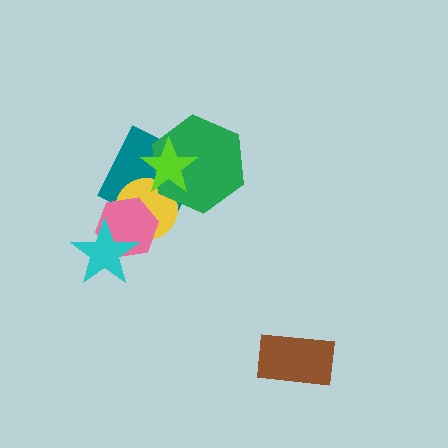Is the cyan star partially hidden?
No, no other shape covers it.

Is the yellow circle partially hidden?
Yes, it is partially covered by another shape.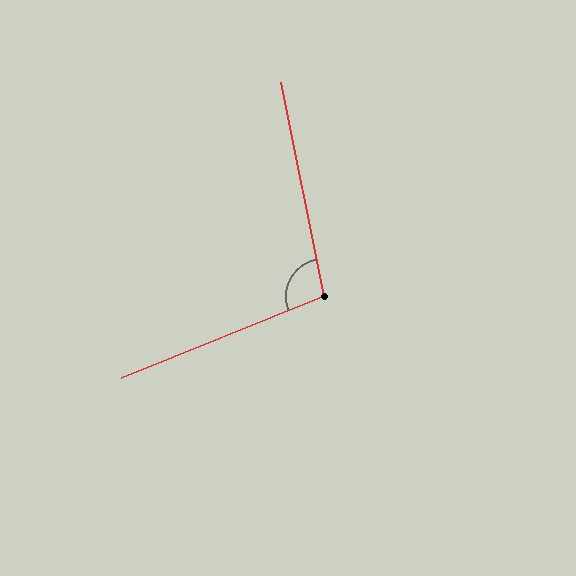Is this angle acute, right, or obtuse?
It is obtuse.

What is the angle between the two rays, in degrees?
Approximately 101 degrees.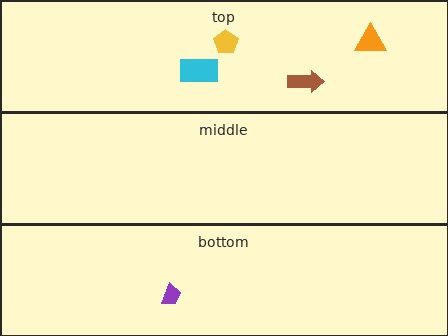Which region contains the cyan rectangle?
The top region.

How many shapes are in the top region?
4.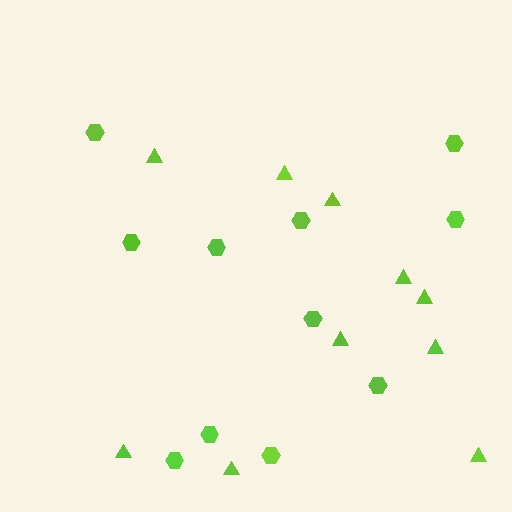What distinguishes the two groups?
There are 2 groups: one group of hexagons (11) and one group of triangles (10).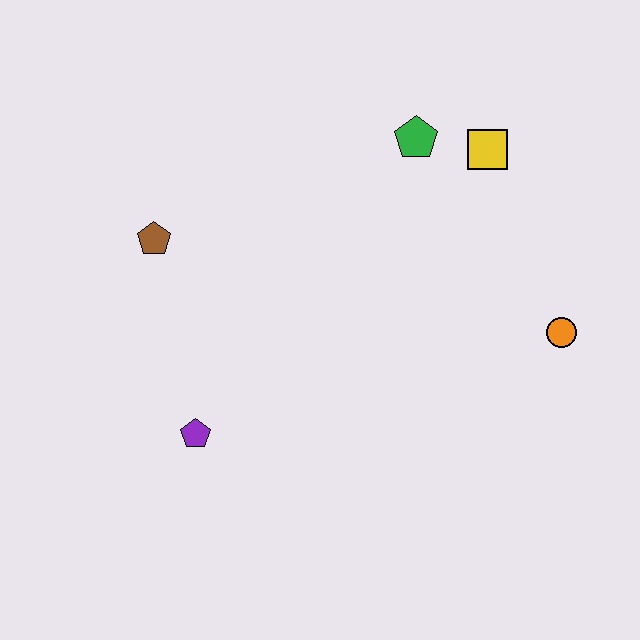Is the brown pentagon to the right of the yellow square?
No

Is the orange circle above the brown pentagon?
No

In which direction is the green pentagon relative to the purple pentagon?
The green pentagon is above the purple pentagon.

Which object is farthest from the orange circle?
The brown pentagon is farthest from the orange circle.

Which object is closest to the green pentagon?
The yellow square is closest to the green pentagon.